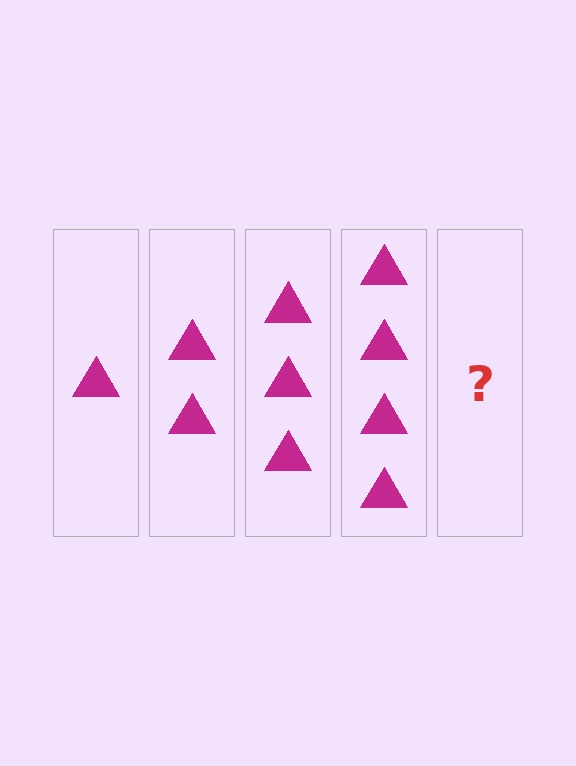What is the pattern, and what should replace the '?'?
The pattern is that each step adds one more triangle. The '?' should be 5 triangles.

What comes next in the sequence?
The next element should be 5 triangles.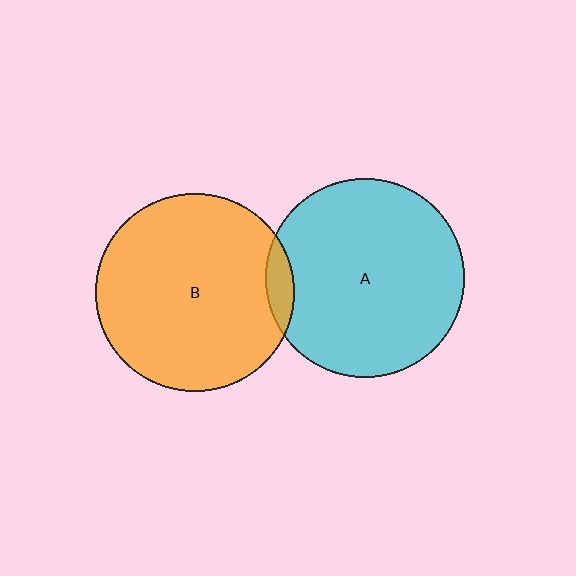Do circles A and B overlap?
Yes.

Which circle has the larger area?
Circle A (cyan).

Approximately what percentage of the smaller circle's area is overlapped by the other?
Approximately 5%.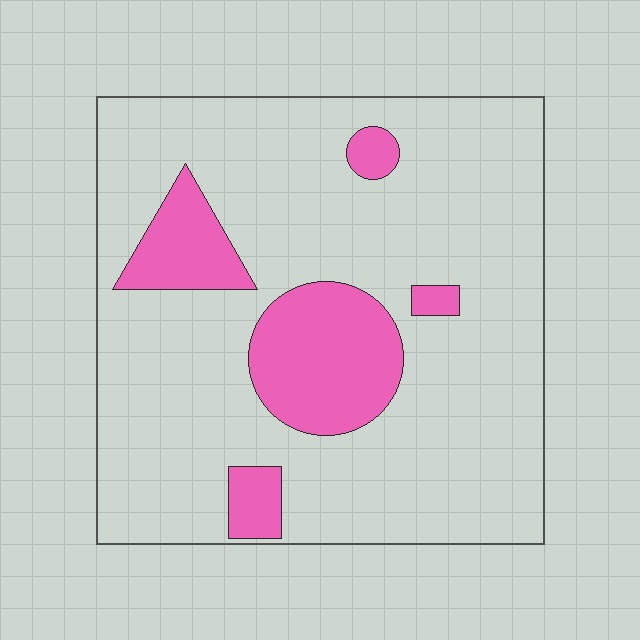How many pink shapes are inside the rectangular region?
5.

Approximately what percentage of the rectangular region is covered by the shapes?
Approximately 20%.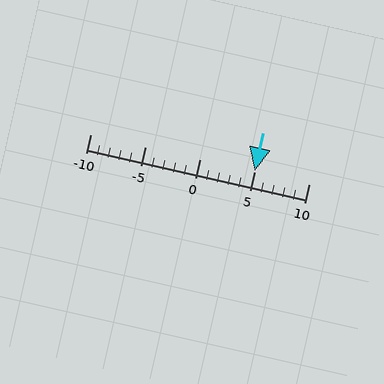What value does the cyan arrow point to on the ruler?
The cyan arrow points to approximately 5.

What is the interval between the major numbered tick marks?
The major tick marks are spaced 5 units apart.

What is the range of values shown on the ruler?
The ruler shows values from -10 to 10.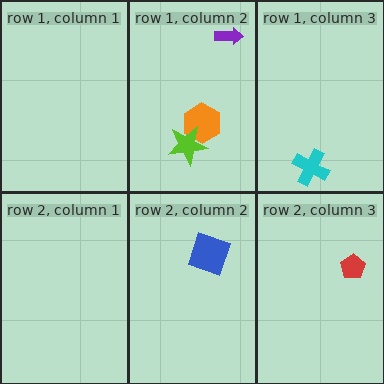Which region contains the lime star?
The row 1, column 2 region.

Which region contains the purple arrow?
The row 1, column 2 region.